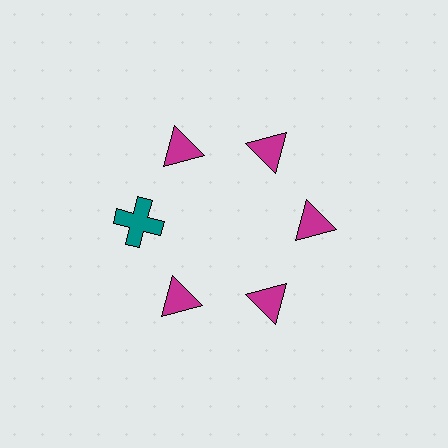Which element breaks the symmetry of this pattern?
The teal cross at roughly the 9 o'clock position breaks the symmetry. All other shapes are magenta triangles.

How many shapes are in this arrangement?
There are 6 shapes arranged in a ring pattern.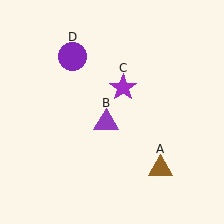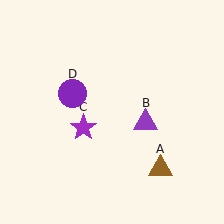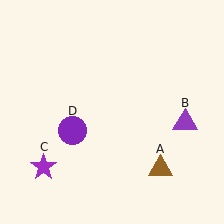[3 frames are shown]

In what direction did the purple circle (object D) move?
The purple circle (object D) moved down.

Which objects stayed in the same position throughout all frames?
Brown triangle (object A) remained stationary.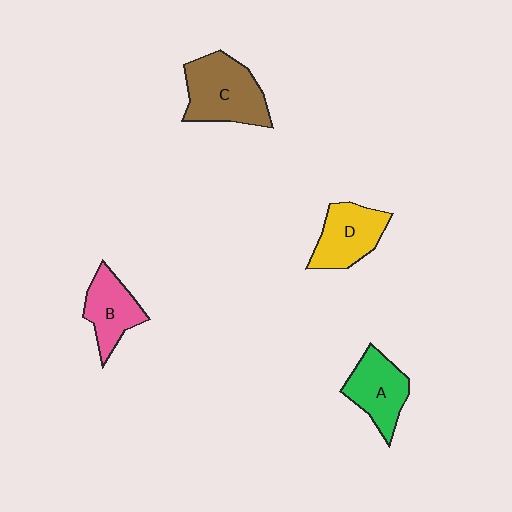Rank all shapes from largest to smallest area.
From largest to smallest: C (brown), D (yellow), A (green), B (pink).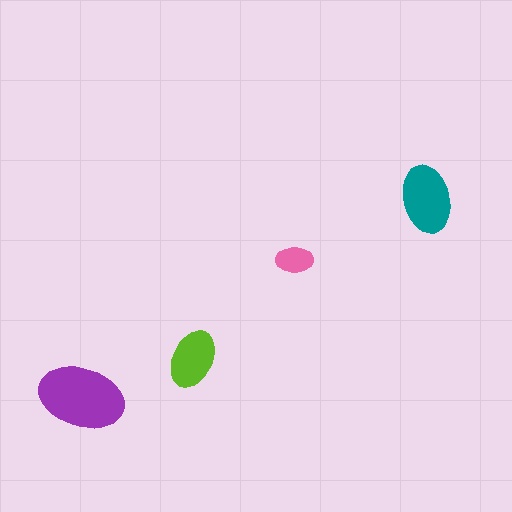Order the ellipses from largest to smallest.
the purple one, the teal one, the lime one, the pink one.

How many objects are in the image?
There are 4 objects in the image.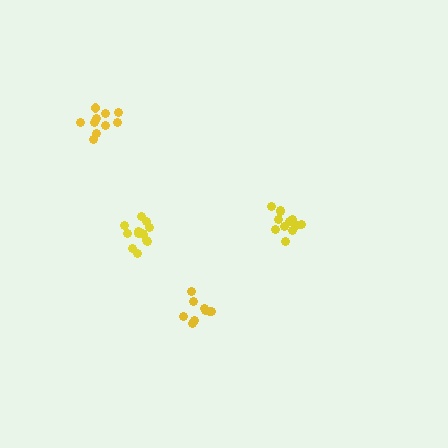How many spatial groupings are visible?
There are 4 spatial groupings.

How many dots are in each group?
Group 1: 13 dots, Group 2: 10 dots, Group 3: 9 dots, Group 4: 13 dots (45 total).